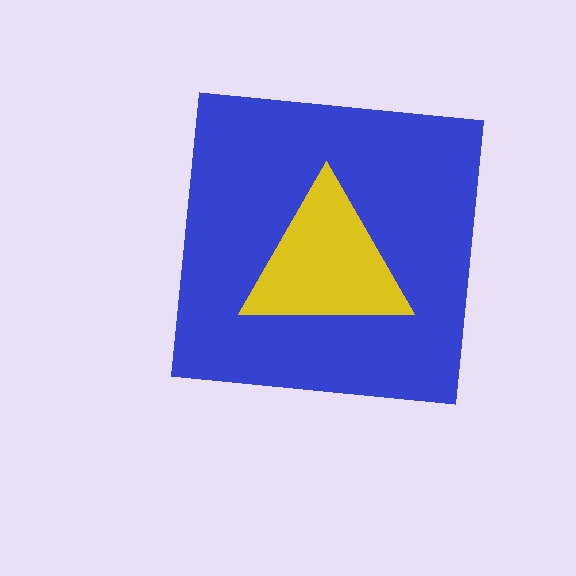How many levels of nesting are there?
2.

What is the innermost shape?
The yellow triangle.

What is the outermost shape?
The blue square.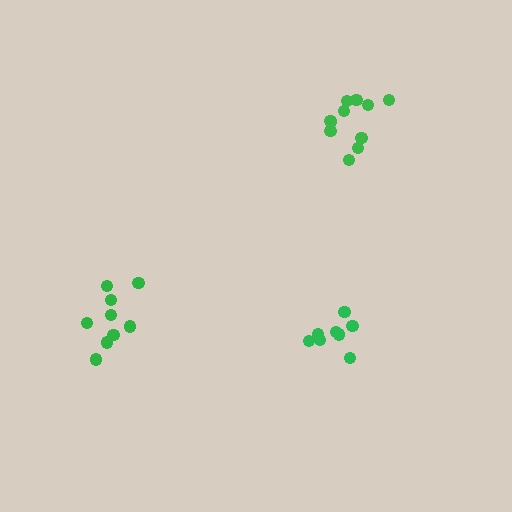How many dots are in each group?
Group 1: 12 dots, Group 2: 9 dots, Group 3: 8 dots (29 total).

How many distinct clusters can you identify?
There are 3 distinct clusters.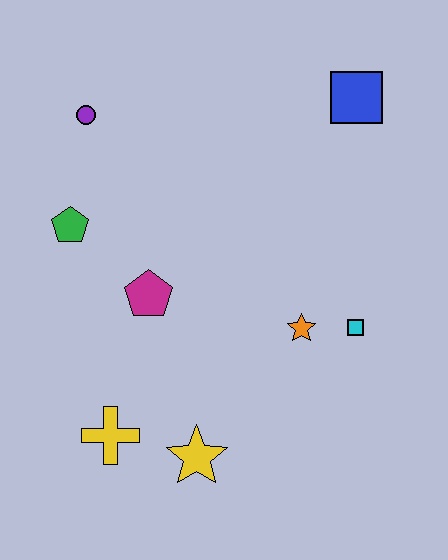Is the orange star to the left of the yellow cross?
No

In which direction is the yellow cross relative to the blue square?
The yellow cross is below the blue square.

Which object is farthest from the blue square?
The yellow cross is farthest from the blue square.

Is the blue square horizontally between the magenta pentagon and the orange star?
No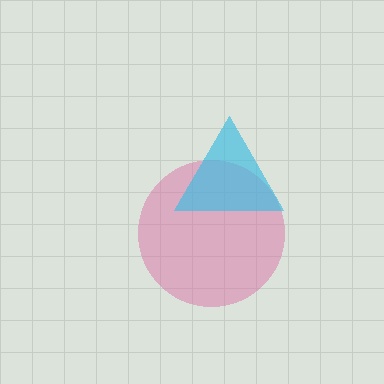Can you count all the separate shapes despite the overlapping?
Yes, there are 2 separate shapes.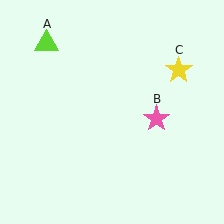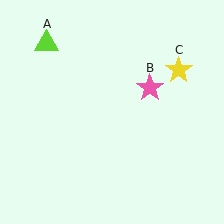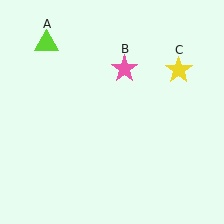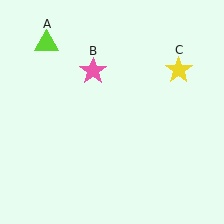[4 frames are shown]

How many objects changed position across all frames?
1 object changed position: pink star (object B).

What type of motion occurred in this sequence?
The pink star (object B) rotated counterclockwise around the center of the scene.